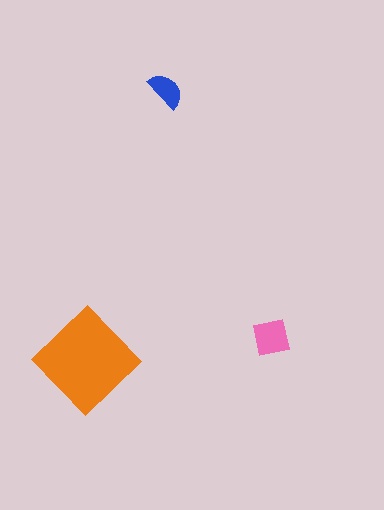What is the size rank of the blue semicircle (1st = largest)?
3rd.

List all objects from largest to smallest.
The orange diamond, the pink square, the blue semicircle.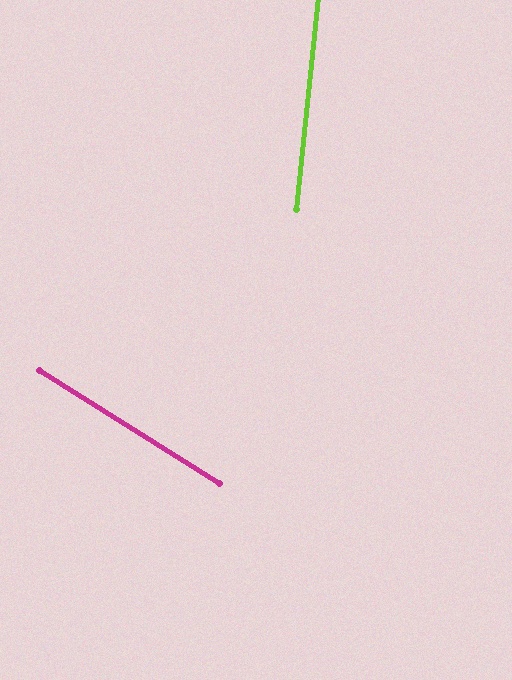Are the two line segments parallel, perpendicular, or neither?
Neither parallel nor perpendicular — they differ by about 64°.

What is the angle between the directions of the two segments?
Approximately 64 degrees.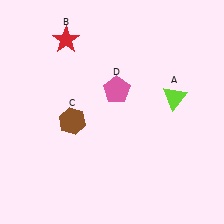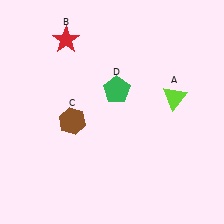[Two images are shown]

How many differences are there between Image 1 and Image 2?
There is 1 difference between the two images.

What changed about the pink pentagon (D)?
In Image 1, D is pink. In Image 2, it changed to green.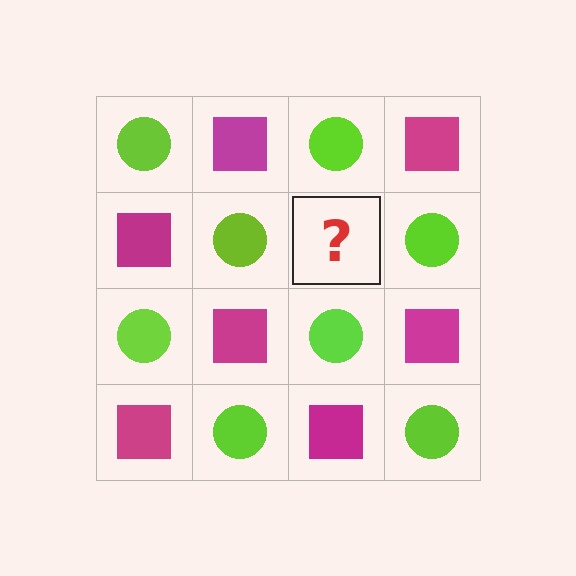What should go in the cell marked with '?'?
The missing cell should contain a magenta square.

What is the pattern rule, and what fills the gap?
The rule is that it alternates lime circle and magenta square in a checkerboard pattern. The gap should be filled with a magenta square.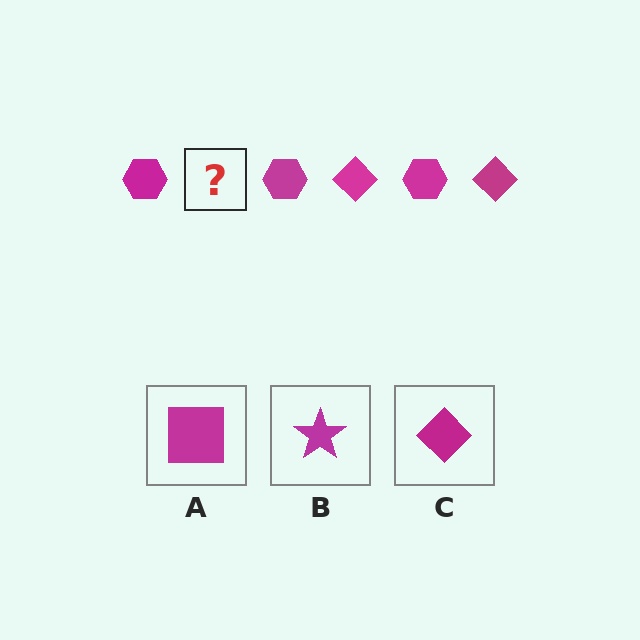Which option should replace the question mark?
Option C.